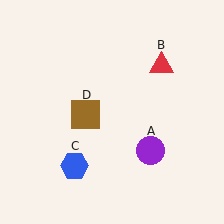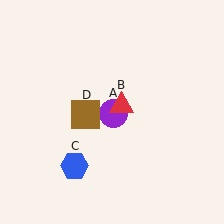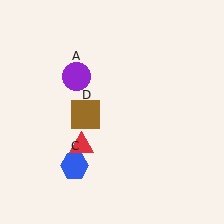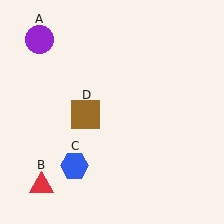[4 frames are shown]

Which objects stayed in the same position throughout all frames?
Blue hexagon (object C) and brown square (object D) remained stationary.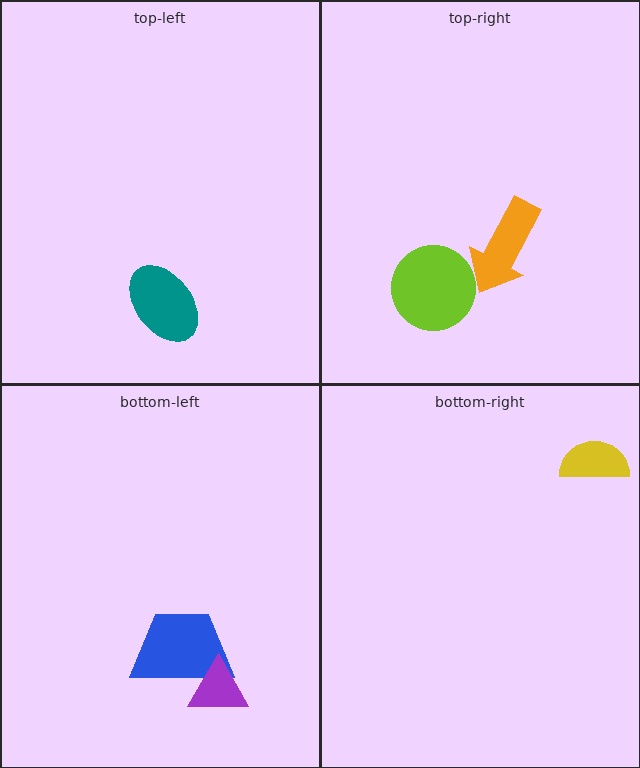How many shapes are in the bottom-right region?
1.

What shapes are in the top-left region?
The teal ellipse.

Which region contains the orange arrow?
The top-right region.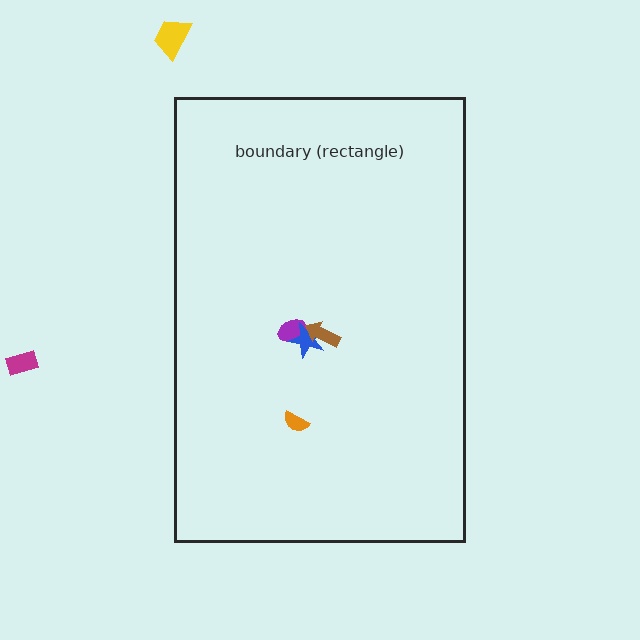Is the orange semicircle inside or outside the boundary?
Inside.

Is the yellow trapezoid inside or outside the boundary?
Outside.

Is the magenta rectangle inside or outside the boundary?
Outside.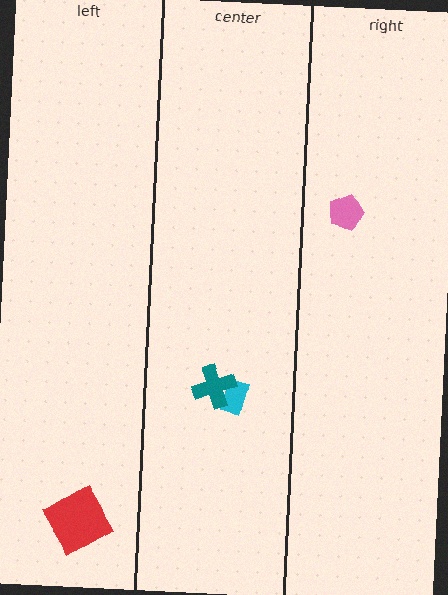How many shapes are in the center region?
2.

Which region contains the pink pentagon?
The right region.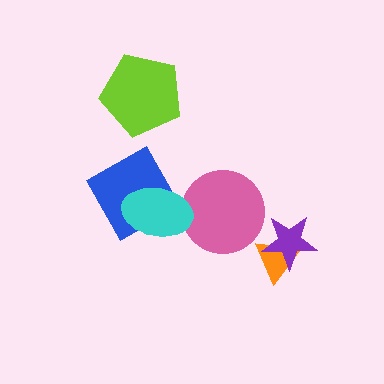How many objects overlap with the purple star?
1 object overlaps with the purple star.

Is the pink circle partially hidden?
Yes, it is partially covered by another shape.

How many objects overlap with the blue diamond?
1 object overlaps with the blue diamond.